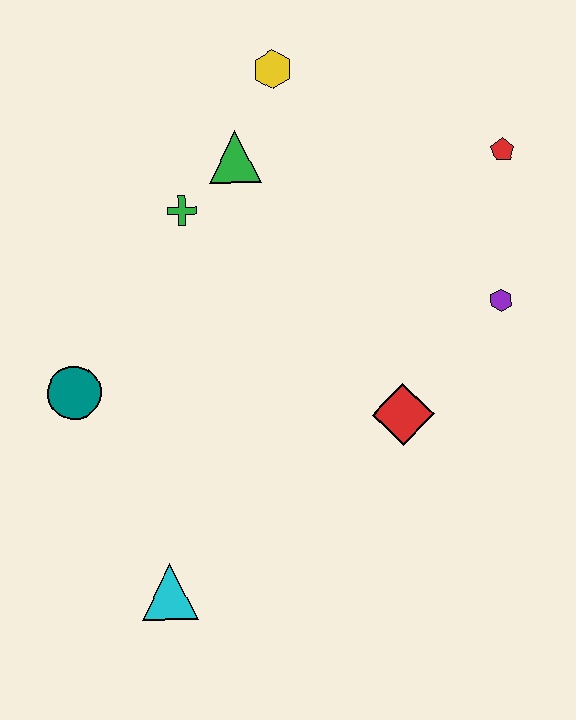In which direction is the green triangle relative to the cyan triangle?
The green triangle is above the cyan triangle.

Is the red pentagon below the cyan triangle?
No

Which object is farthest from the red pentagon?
The cyan triangle is farthest from the red pentagon.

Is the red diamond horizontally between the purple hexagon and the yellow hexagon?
Yes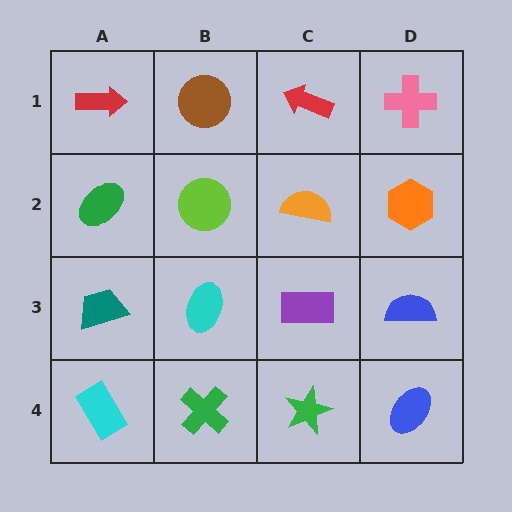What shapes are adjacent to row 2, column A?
A red arrow (row 1, column A), a teal trapezoid (row 3, column A), a lime circle (row 2, column B).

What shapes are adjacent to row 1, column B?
A lime circle (row 2, column B), a red arrow (row 1, column A), a red arrow (row 1, column C).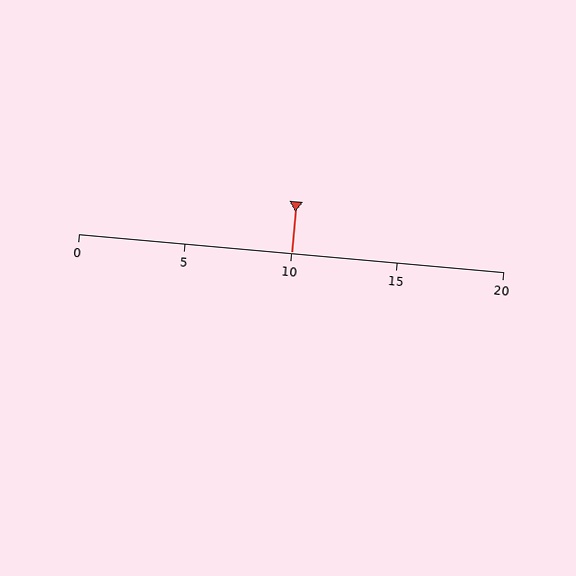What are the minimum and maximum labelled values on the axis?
The axis runs from 0 to 20.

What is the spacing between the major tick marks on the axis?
The major ticks are spaced 5 apart.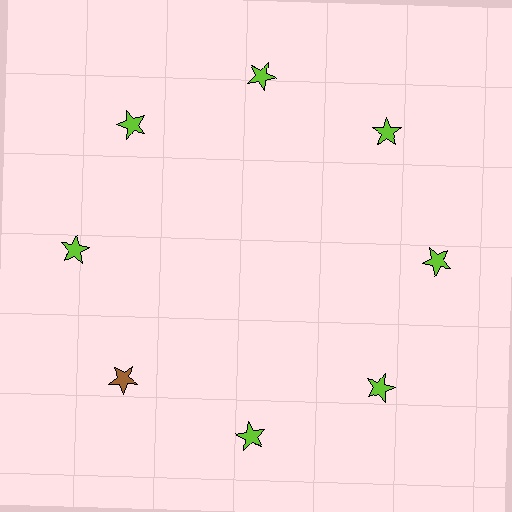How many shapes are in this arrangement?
There are 8 shapes arranged in a ring pattern.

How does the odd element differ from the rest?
It has a different color: brown instead of lime.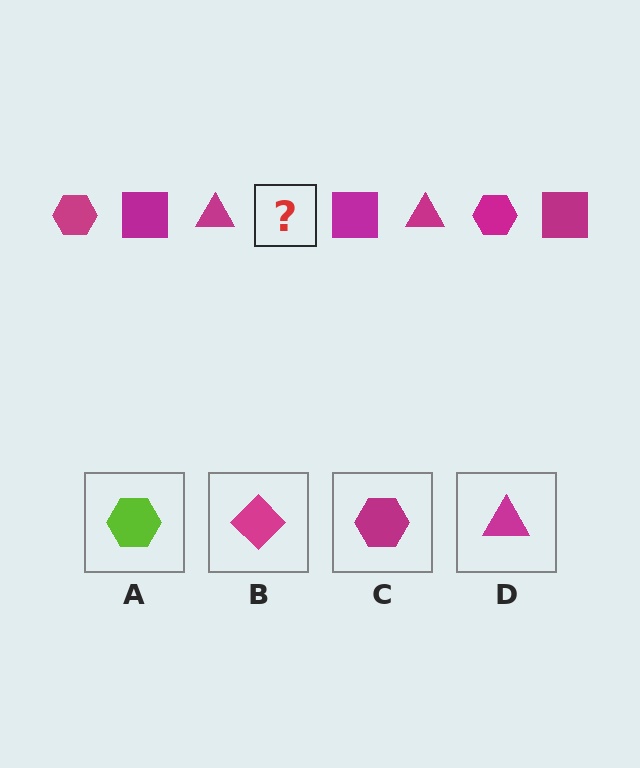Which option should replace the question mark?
Option C.